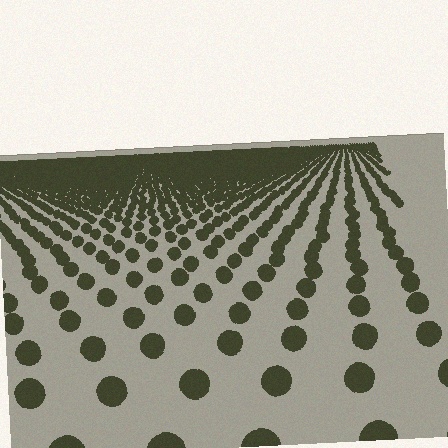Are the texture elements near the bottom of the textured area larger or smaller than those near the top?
Larger. Near the bottom, elements are closer to the viewer and appear at a bigger on-screen size.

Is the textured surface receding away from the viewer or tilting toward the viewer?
The surface is receding away from the viewer. Texture elements get smaller and denser toward the top.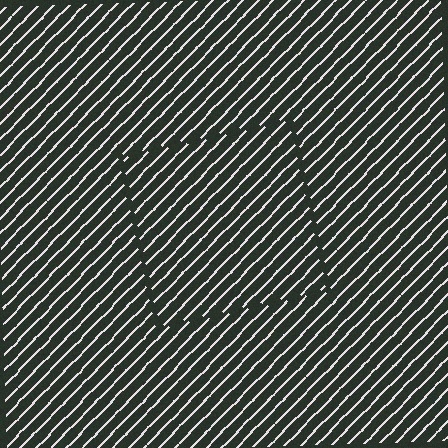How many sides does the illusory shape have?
4 sides — the line-ends trace a square.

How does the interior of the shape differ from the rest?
The interior of the shape contains the same grating, shifted by half a period — the contour is defined by the phase discontinuity where line-ends from the inner and outer gratings abut.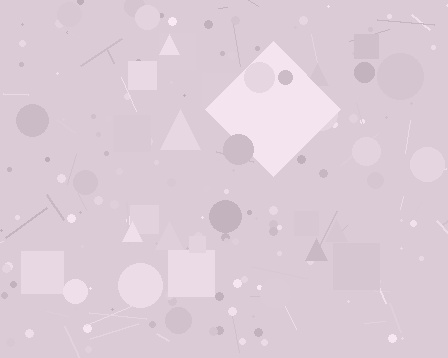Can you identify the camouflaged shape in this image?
The camouflaged shape is a diamond.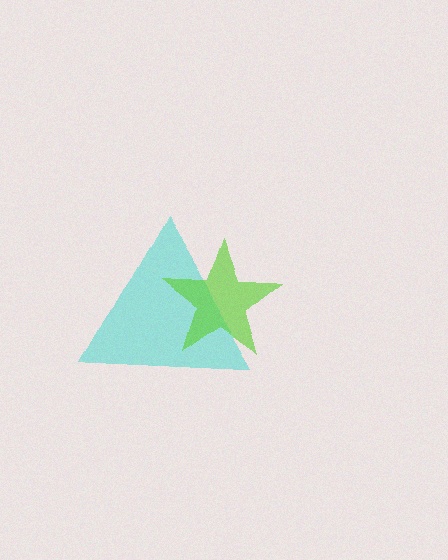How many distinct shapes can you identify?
There are 2 distinct shapes: a cyan triangle, a lime star.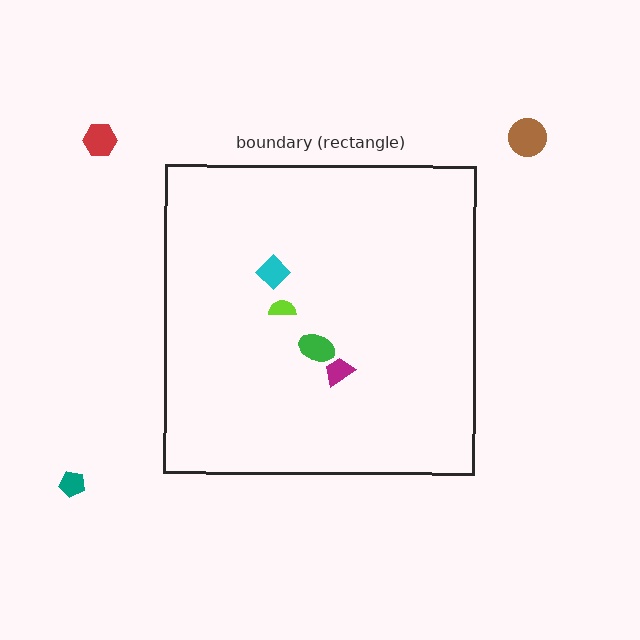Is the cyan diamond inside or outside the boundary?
Inside.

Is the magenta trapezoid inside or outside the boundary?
Inside.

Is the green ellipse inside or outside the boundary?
Inside.